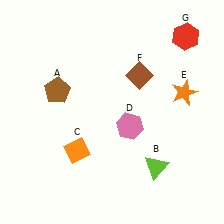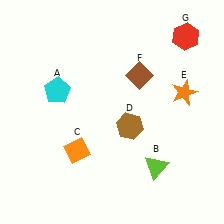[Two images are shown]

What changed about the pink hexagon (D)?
In Image 1, D is pink. In Image 2, it changed to brown.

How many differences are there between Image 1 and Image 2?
There are 2 differences between the two images.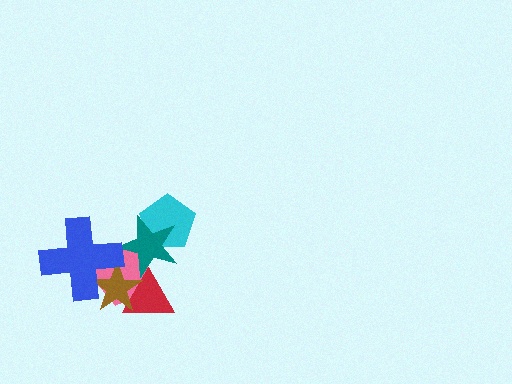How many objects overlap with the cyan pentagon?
1 object overlaps with the cyan pentagon.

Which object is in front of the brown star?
The blue cross is in front of the brown star.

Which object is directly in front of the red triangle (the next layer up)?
The teal star is directly in front of the red triangle.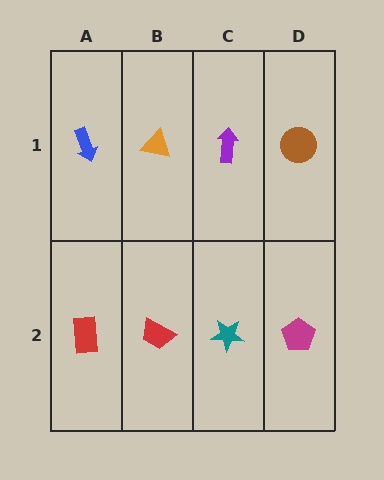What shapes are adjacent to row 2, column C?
A purple arrow (row 1, column C), a red trapezoid (row 2, column B), a magenta pentagon (row 2, column D).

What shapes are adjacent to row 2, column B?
An orange triangle (row 1, column B), a red rectangle (row 2, column A), a teal star (row 2, column C).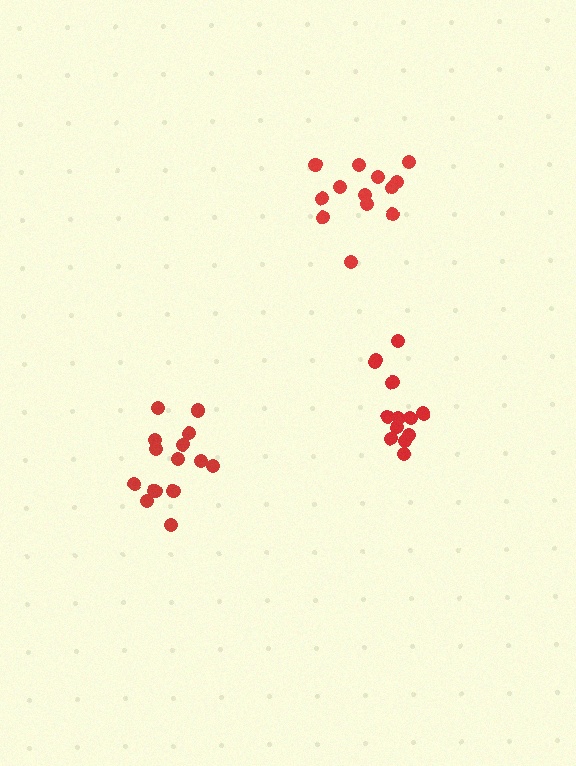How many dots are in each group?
Group 1: 13 dots, Group 2: 15 dots, Group 3: 13 dots (41 total).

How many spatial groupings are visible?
There are 3 spatial groupings.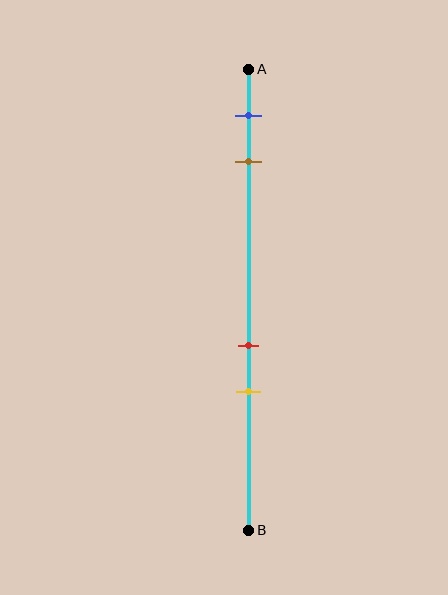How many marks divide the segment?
There are 4 marks dividing the segment.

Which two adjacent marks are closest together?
The red and yellow marks are the closest adjacent pair.